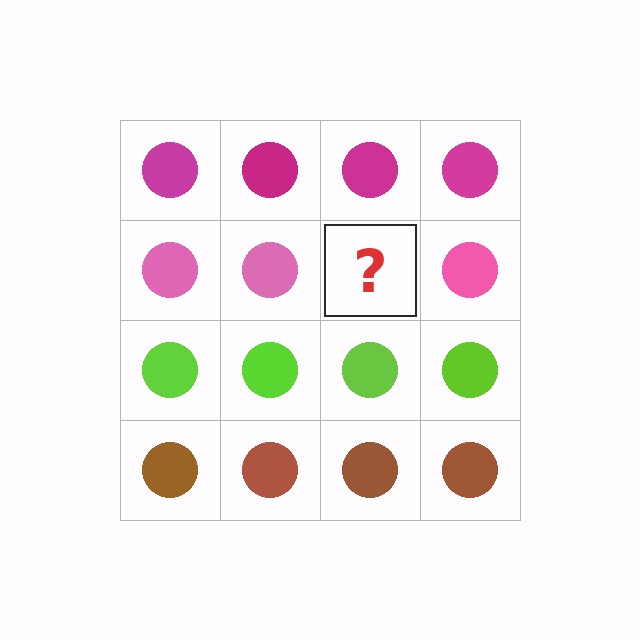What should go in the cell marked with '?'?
The missing cell should contain a pink circle.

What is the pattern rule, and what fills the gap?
The rule is that each row has a consistent color. The gap should be filled with a pink circle.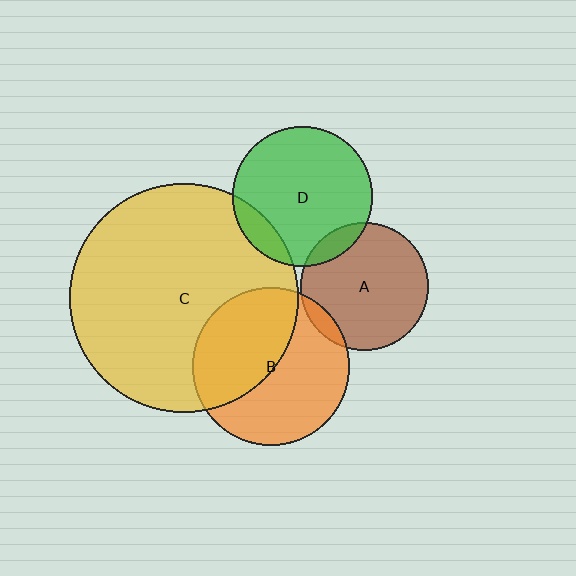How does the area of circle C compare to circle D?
Approximately 2.7 times.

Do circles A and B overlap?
Yes.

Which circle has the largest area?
Circle C (yellow).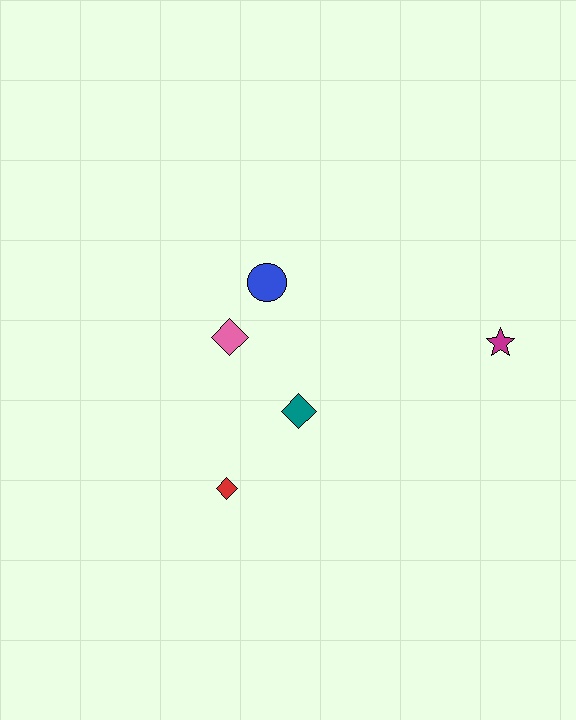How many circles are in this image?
There is 1 circle.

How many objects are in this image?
There are 5 objects.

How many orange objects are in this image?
There are no orange objects.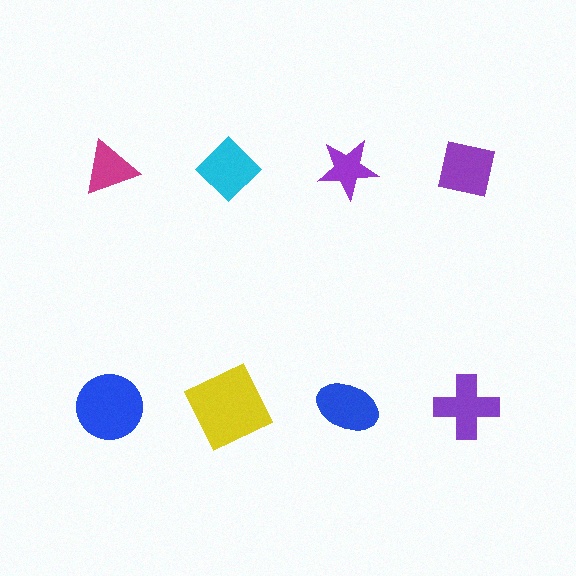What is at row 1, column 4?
A purple square.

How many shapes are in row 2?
4 shapes.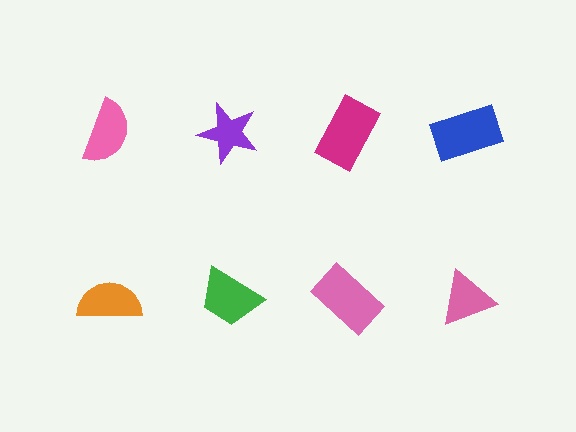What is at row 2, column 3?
A pink rectangle.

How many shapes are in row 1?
4 shapes.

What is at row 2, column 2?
A green trapezoid.